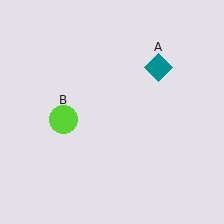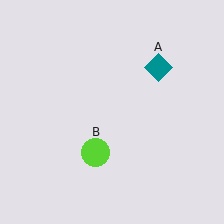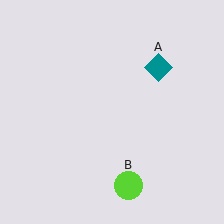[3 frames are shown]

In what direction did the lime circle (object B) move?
The lime circle (object B) moved down and to the right.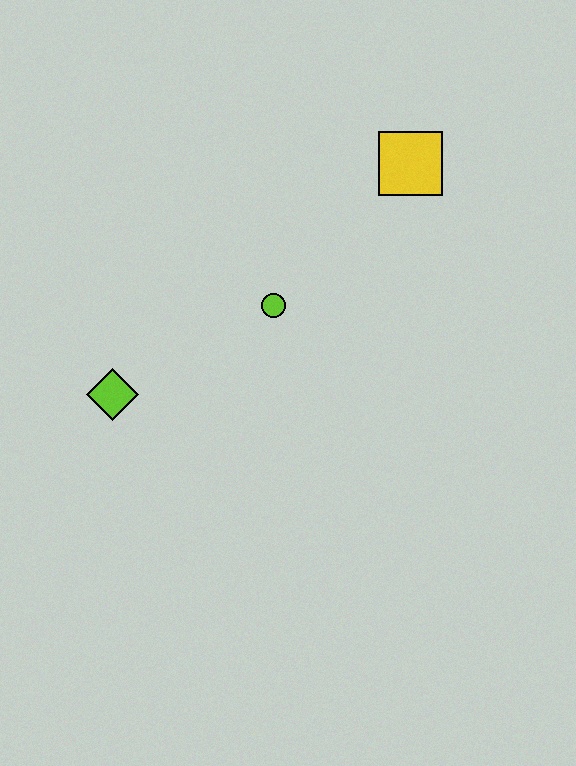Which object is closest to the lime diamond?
The lime circle is closest to the lime diamond.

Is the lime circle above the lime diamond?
Yes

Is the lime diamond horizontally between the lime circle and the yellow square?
No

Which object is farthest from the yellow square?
The lime diamond is farthest from the yellow square.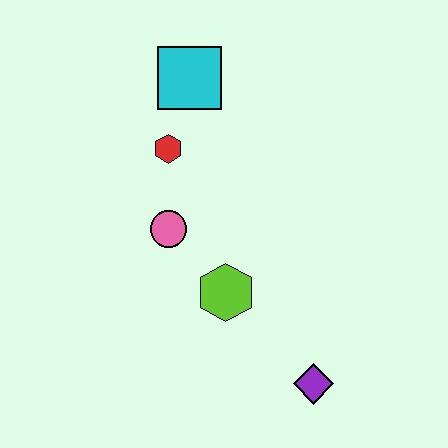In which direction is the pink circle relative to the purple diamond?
The pink circle is above the purple diamond.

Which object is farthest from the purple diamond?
The cyan square is farthest from the purple diamond.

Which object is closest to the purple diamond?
The lime hexagon is closest to the purple diamond.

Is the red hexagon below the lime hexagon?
No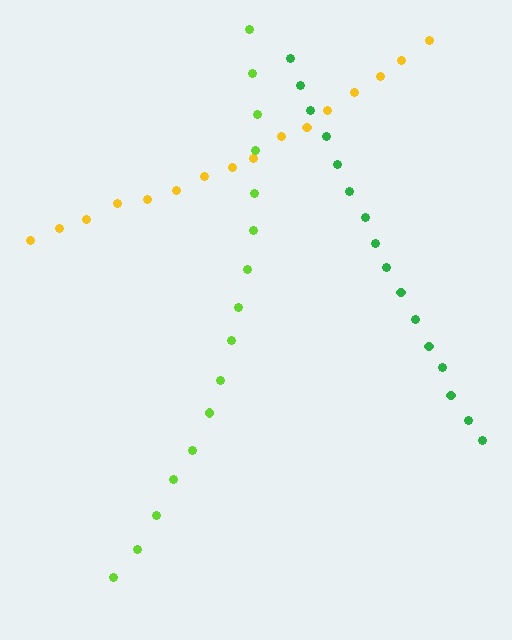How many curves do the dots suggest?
There are 3 distinct paths.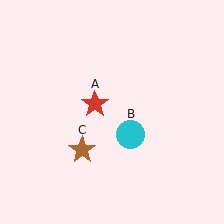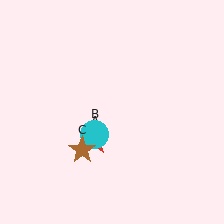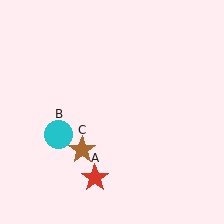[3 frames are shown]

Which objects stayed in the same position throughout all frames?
Brown star (object C) remained stationary.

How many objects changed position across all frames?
2 objects changed position: red star (object A), cyan circle (object B).